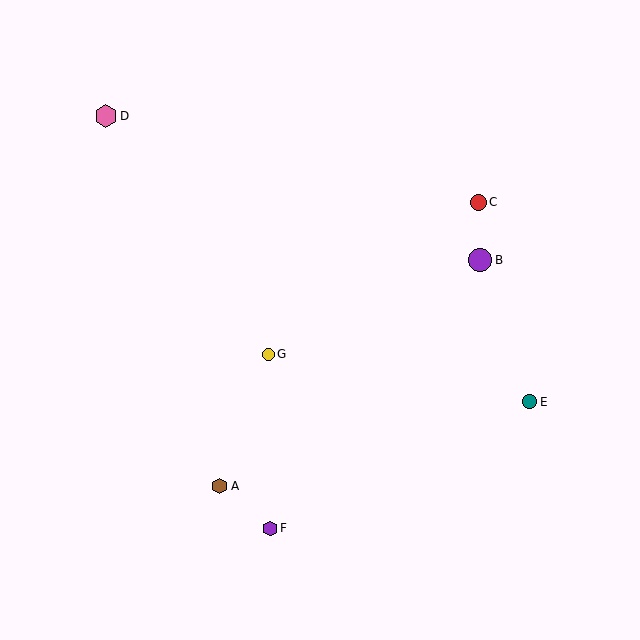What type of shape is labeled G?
Shape G is a yellow circle.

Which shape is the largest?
The purple circle (labeled B) is the largest.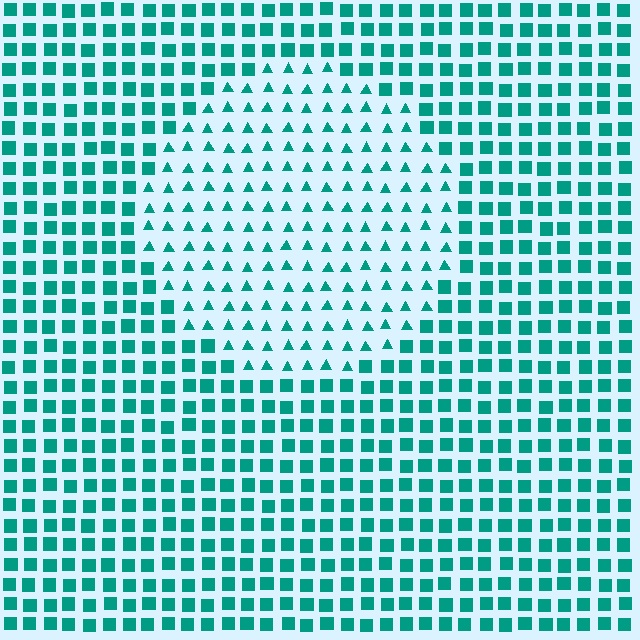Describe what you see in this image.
The image is filled with small teal elements arranged in a uniform grid. A circle-shaped region contains triangles, while the surrounding area contains squares. The boundary is defined purely by the change in element shape.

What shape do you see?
I see a circle.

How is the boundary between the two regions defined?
The boundary is defined by a change in element shape: triangles inside vs. squares outside. All elements share the same color and spacing.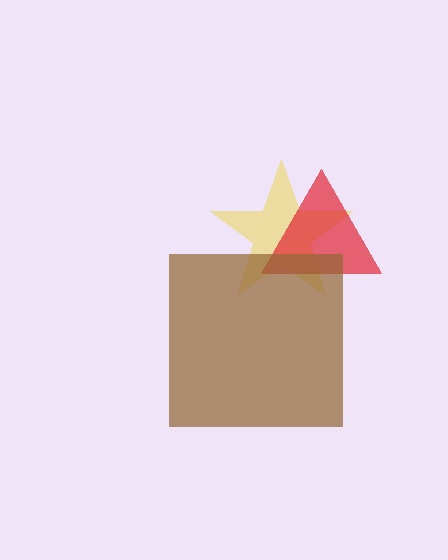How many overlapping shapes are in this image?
There are 3 overlapping shapes in the image.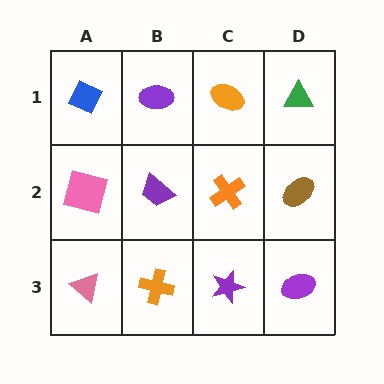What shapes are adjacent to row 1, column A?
A pink square (row 2, column A), a purple ellipse (row 1, column B).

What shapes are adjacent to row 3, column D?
A brown ellipse (row 2, column D), a purple star (row 3, column C).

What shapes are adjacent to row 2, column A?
A blue diamond (row 1, column A), a pink triangle (row 3, column A), a purple trapezoid (row 2, column B).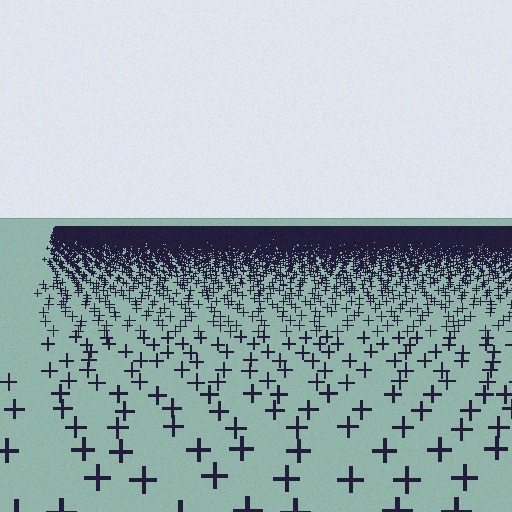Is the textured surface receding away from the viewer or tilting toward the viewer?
The surface is receding away from the viewer. Texture elements get smaller and denser toward the top.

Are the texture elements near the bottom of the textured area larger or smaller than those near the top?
Larger. Near the bottom, elements are closer to the viewer and appear at a bigger on-screen size.